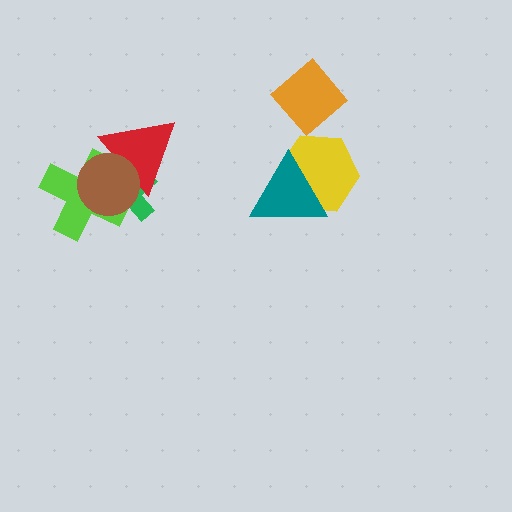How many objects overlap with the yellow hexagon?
1 object overlaps with the yellow hexagon.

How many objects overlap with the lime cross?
3 objects overlap with the lime cross.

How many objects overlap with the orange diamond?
0 objects overlap with the orange diamond.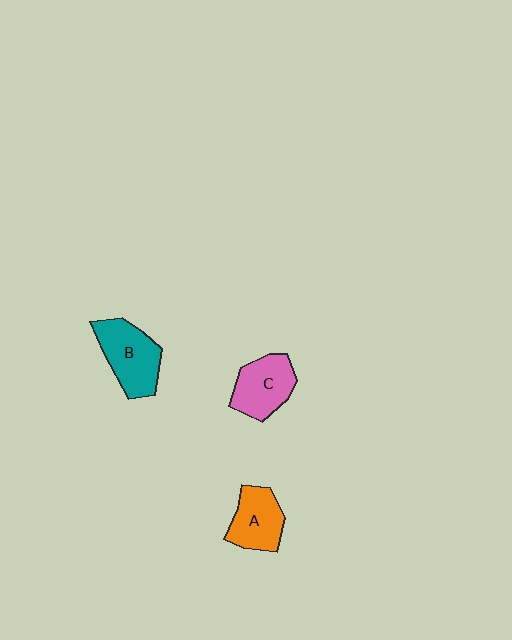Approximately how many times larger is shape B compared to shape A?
Approximately 1.2 times.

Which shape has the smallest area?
Shape A (orange).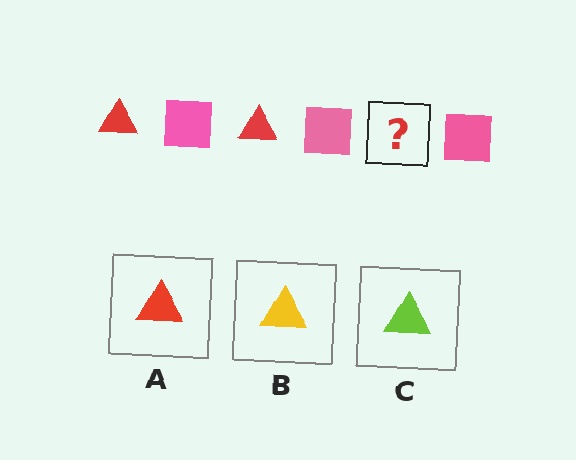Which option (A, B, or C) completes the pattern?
A.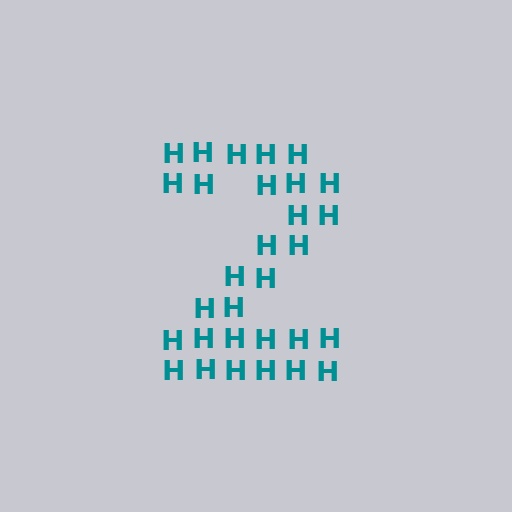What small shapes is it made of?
It is made of small letter H's.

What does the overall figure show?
The overall figure shows the digit 2.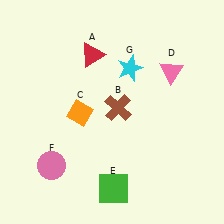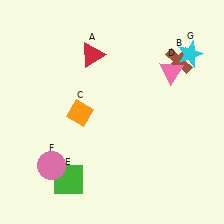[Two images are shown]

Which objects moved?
The objects that moved are: the brown cross (B), the green square (E), the cyan star (G).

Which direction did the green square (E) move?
The green square (E) moved left.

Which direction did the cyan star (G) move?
The cyan star (G) moved right.